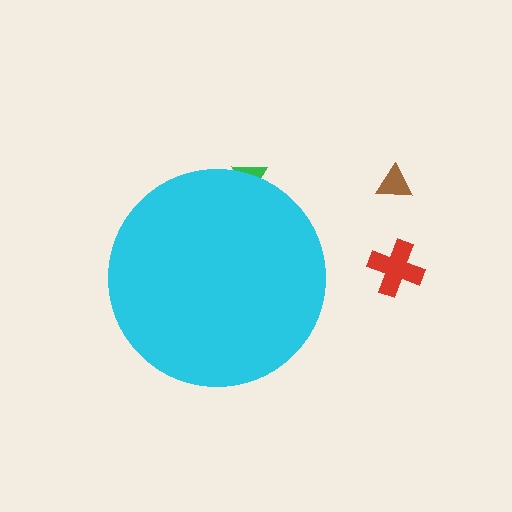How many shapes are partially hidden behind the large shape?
1 shape is partially hidden.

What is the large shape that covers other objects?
A cyan circle.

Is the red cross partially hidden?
No, the red cross is fully visible.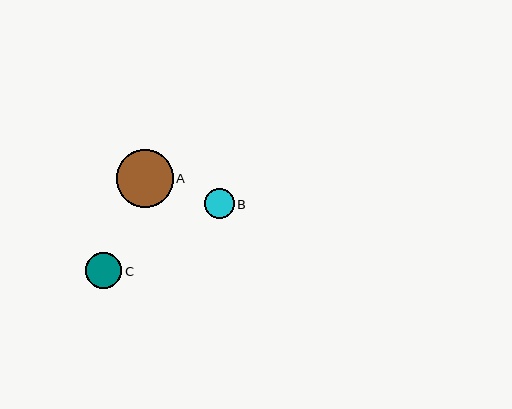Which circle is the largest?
Circle A is the largest with a size of approximately 57 pixels.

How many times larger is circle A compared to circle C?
Circle A is approximately 1.6 times the size of circle C.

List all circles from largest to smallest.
From largest to smallest: A, C, B.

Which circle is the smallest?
Circle B is the smallest with a size of approximately 30 pixels.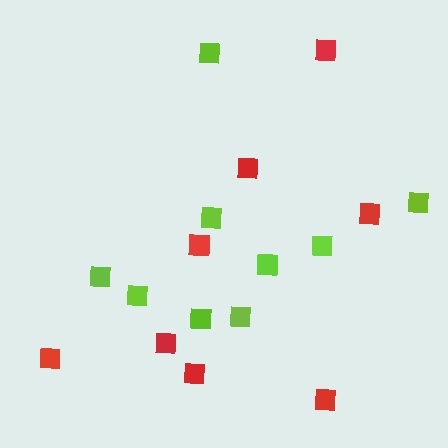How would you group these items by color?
There are 2 groups: one group of red squares (8) and one group of lime squares (9).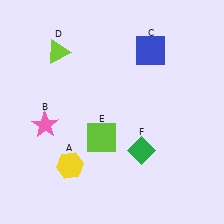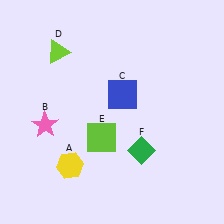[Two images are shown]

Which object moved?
The blue square (C) moved down.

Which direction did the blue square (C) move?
The blue square (C) moved down.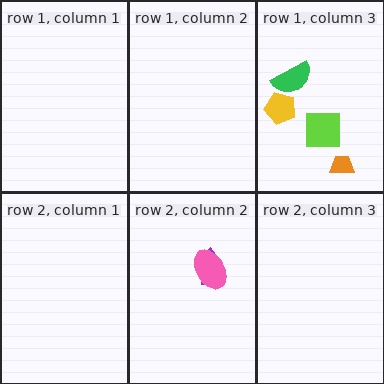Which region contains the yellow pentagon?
The row 1, column 3 region.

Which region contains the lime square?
The row 1, column 3 region.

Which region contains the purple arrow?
The row 2, column 2 region.